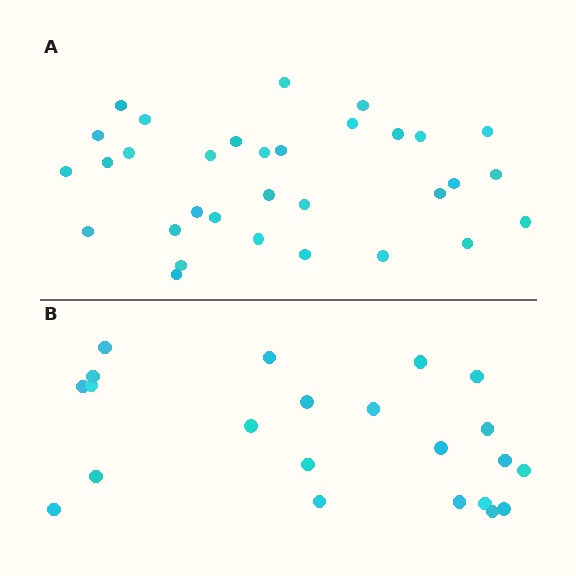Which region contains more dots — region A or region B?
Region A (the top region) has more dots.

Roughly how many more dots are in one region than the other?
Region A has roughly 10 or so more dots than region B.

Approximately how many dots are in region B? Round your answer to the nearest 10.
About 20 dots. (The exact count is 22, which rounds to 20.)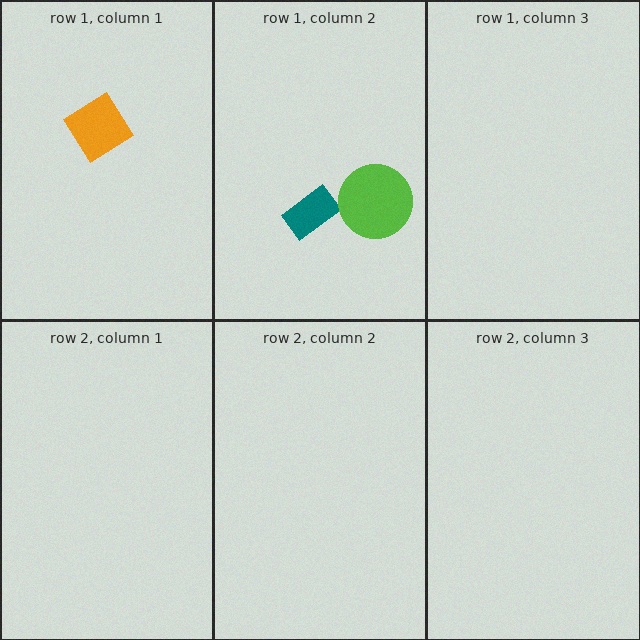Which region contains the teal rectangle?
The row 1, column 2 region.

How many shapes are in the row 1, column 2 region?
2.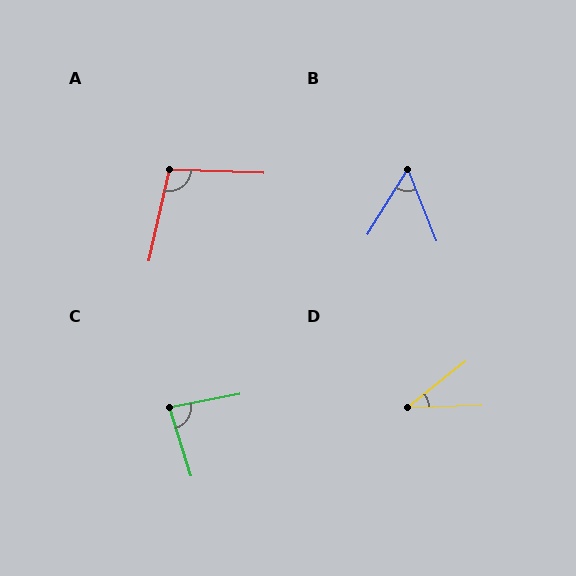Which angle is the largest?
A, at approximately 100 degrees.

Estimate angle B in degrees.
Approximately 53 degrees.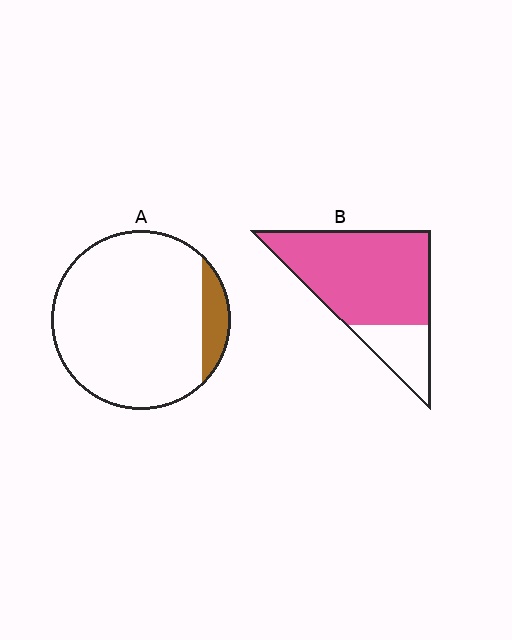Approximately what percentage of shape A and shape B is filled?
A is approximately 10% and B is approximately 80%.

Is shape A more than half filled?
No.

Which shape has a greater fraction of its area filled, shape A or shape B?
Shape B.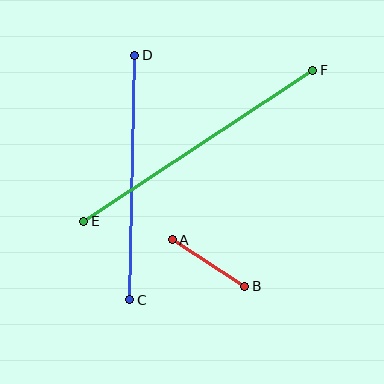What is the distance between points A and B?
The distance is approximately 86 pixels.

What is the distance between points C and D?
The distance is approximately 244 pixels.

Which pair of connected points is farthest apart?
Points E and F are farthest apart.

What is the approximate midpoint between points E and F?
The midpoint is at approximately (198, 146) pixels.